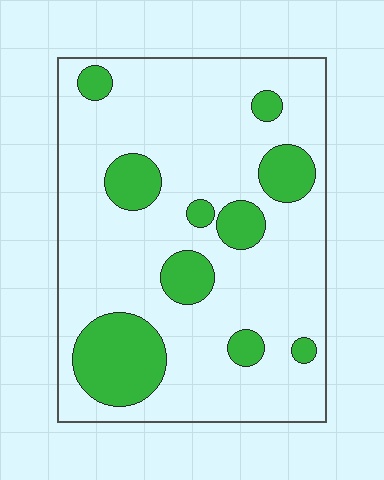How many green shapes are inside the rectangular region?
10.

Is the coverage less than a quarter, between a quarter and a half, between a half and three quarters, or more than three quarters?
Less than a quarter.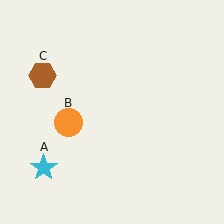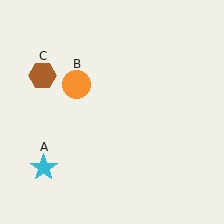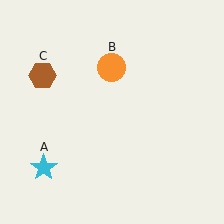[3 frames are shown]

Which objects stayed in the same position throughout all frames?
Cyan star (object A) and brown hexagon (object C) remained stationary.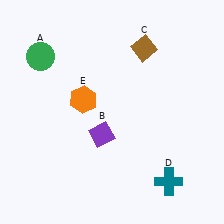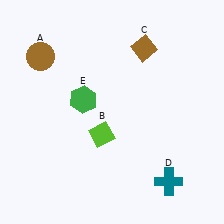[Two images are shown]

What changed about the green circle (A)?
In Image 1, A is green. In Image 2, it changed to brown.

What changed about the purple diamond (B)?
In Image 1, B is purple. In Image 2, it changed to lime.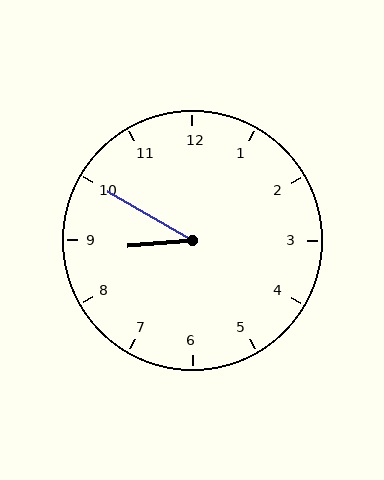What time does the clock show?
8:50.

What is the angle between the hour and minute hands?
Approximately 35 degrees.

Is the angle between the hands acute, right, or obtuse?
It is acute.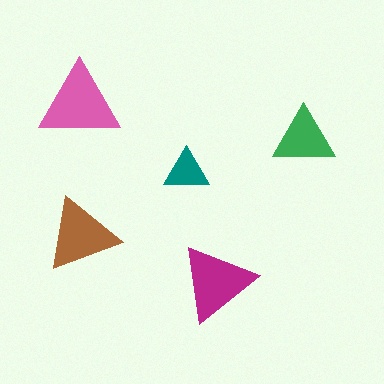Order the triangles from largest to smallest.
the pink one, the magenta one, the brown one, the green one, the teal one.